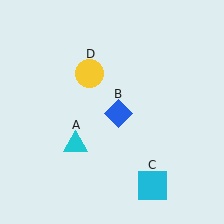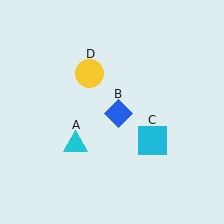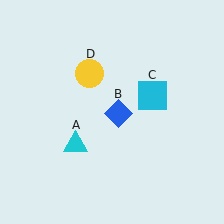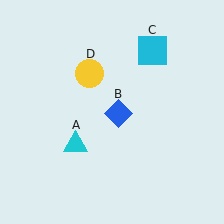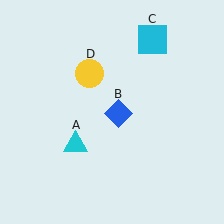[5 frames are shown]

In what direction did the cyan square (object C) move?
The cyan square (object C) moved up.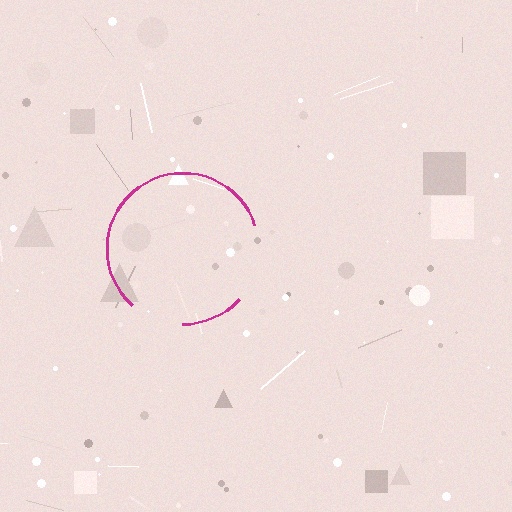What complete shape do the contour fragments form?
The contour fragments form a circle.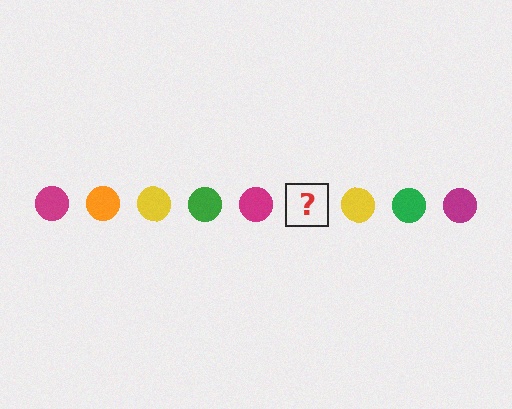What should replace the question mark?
The question mark should be replaced with an orange circle.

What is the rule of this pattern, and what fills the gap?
The rule is that the pattern cycles through magenta, orange, yellow, green circles. The gap should be filled with an orange circle.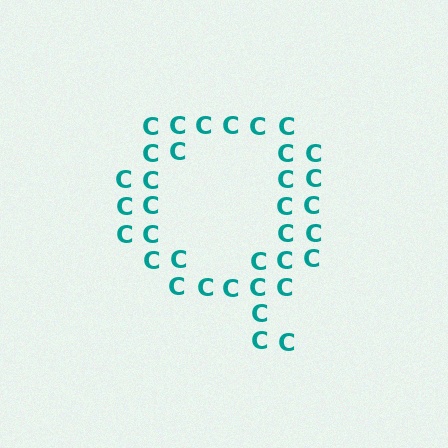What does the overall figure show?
The overall figure shows the letter Q.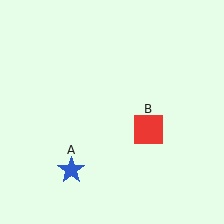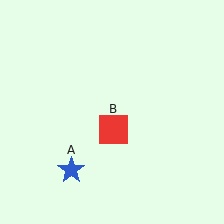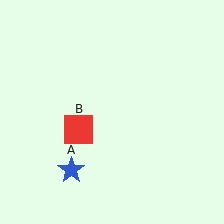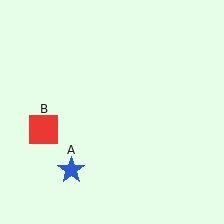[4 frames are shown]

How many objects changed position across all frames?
1 object changed position: red square (object B).